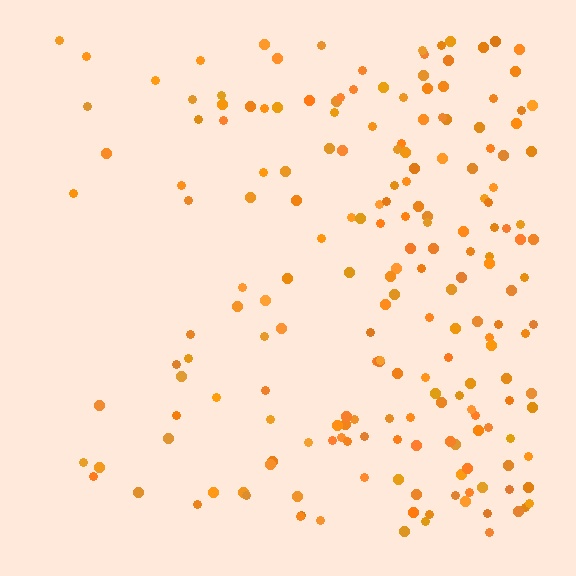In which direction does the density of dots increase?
From left to right, with the right side densest.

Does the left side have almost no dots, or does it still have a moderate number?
Still a moderate number, just noticeably fewer than the right.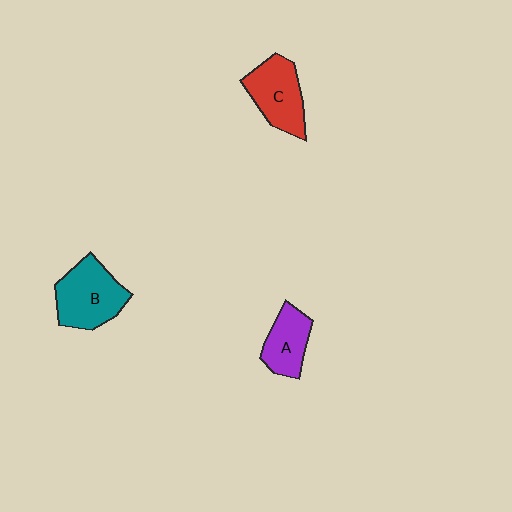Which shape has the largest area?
Shape B (teal).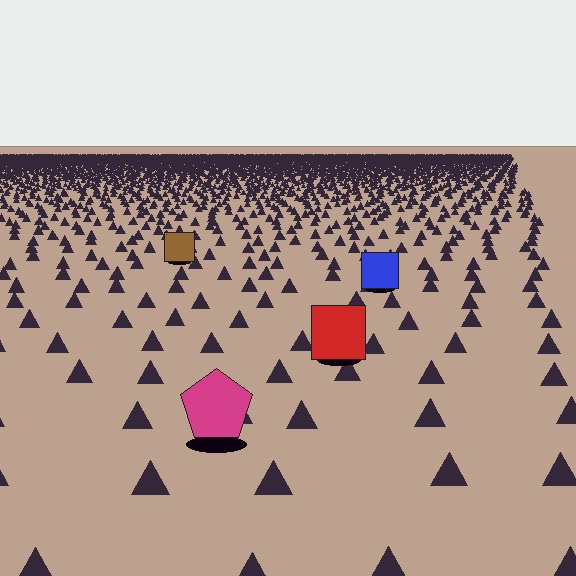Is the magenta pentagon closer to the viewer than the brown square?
Yes. The magenta pentagon is closer — you can tell from the texture gradient: the ground texture is coarser near it.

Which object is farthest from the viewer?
The brown square is farthest from the viewer. It appears smaller and the ground texture around it is denser.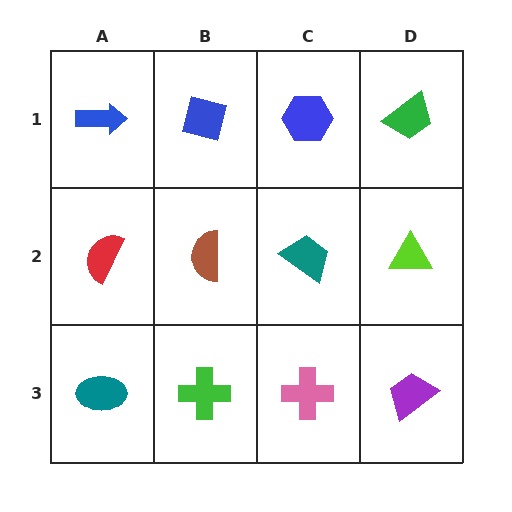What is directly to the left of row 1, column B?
A blue arrow.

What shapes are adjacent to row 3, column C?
A teal trapezoid (row 2, column C), a green cross (row 3, column B), a purple trapezoid (row 3, column D).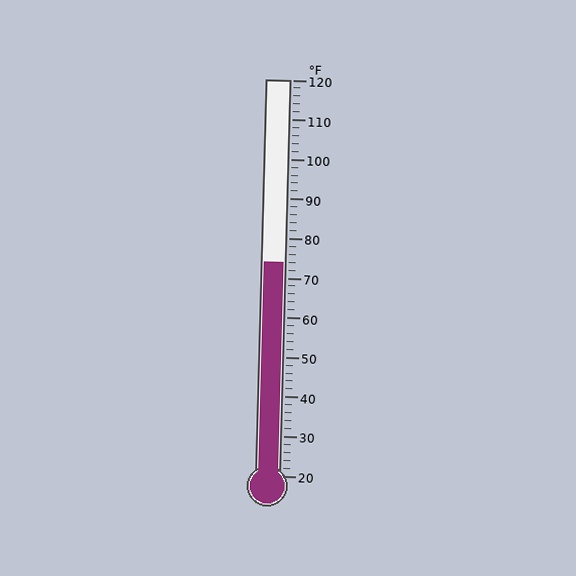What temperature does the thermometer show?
The thermometer shows approximately 74°F.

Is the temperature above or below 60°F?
The temperature is above 60°F.